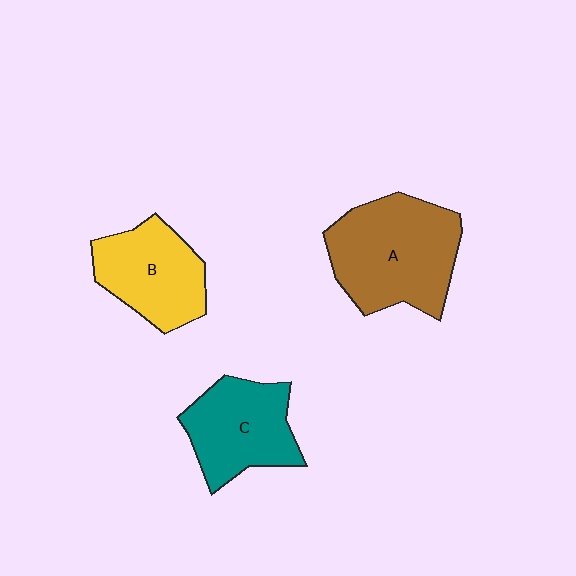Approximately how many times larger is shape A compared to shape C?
Approximately 1.4 times.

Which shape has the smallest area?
Shape B (yellow).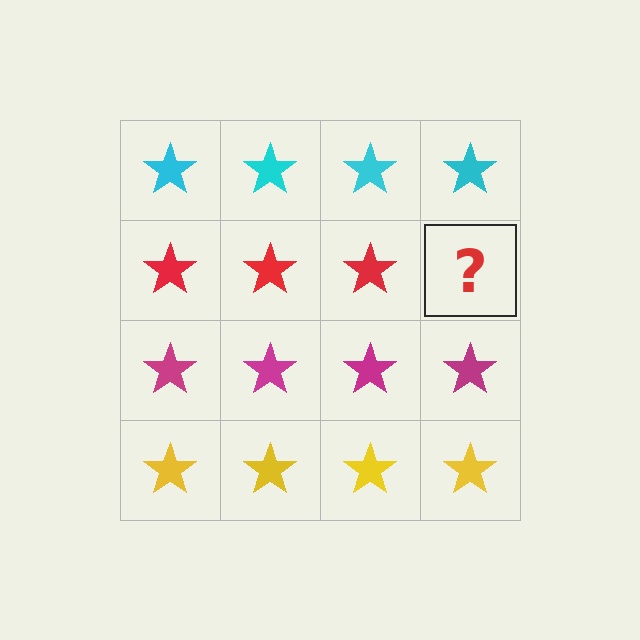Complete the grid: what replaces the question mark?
The question mark should be replaced with a red star.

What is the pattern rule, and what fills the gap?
The rule is that each row has a consistent color. The gap should be filled with a red star.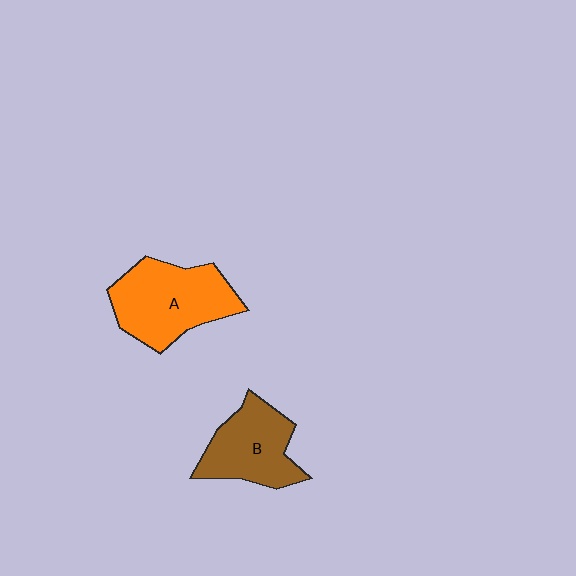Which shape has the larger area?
Shape A (orange).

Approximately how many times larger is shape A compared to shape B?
Approximately 1.3 times.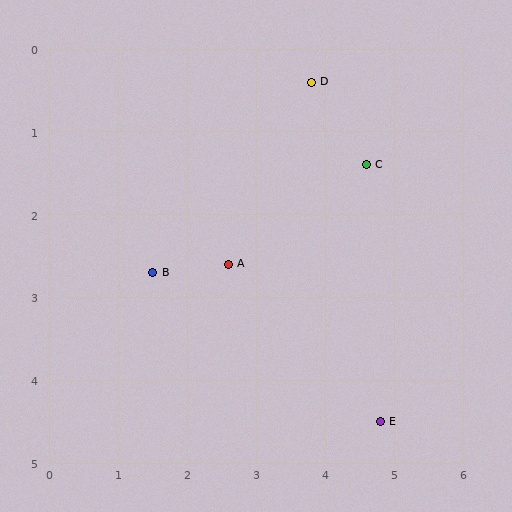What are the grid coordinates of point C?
Point C is at approximately (4.6, 1.4).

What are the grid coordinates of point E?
Point E is at approximately (4.8, 4.5).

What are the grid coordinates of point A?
Point A is at approximately (2.6, 2.6).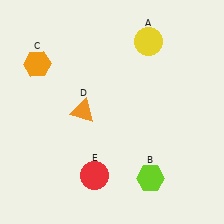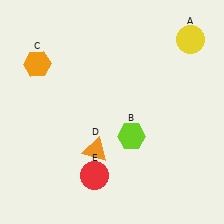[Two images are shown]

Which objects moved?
The objects that moved are: the yellow circle (A), the lime hexagon (B), the orange triangle (D).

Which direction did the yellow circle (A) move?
The yellow circle (A) moved right.